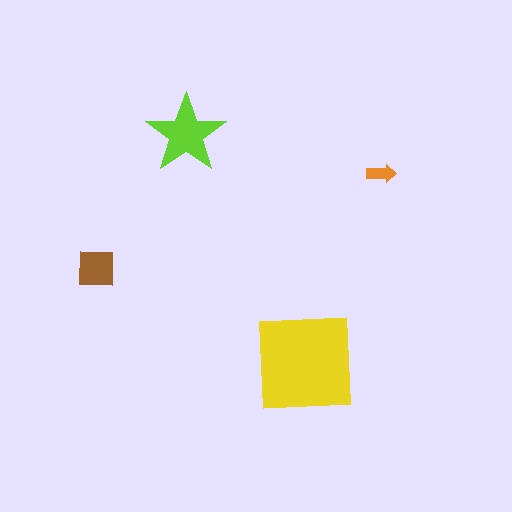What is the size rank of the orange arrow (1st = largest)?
4th.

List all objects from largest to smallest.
The yellow square, the lime star, the brown square, the orange arrow.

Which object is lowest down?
The yellow square is bottommost.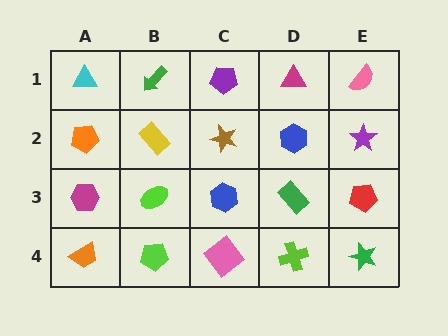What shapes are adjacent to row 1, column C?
A brown star (row 2, column C), a green arrow (row 1, column B), a magenta triangle (row 1, column D).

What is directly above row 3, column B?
A yellow rectangle.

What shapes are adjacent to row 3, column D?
A blue hexagon (row 2, column D), a lime cross (row 4, column D), a blue hexagon (row 3, column C), a red pentagon (row 3, column E).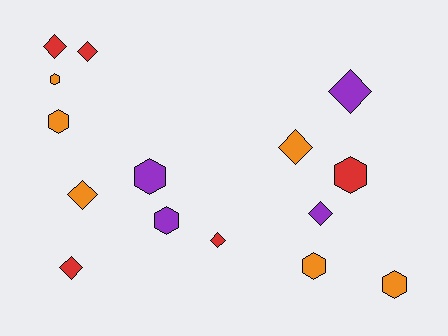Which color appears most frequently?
Orange, with 6 objects.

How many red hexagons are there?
There is 1 red hexagon.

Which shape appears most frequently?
Diamond, with 8 objects.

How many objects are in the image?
There are 15 objects.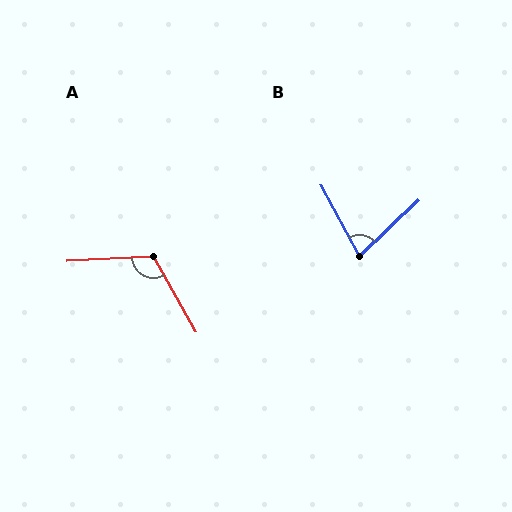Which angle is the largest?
A, at approximately 116 degrees.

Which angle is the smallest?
B, at approximately 75 degrees.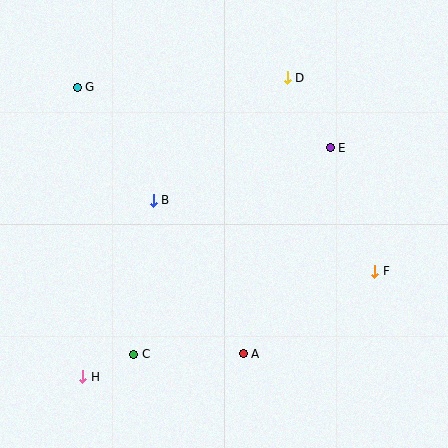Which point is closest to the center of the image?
Point B at (153, 200) is closest to the center.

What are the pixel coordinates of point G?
Point G is at (77, 87).